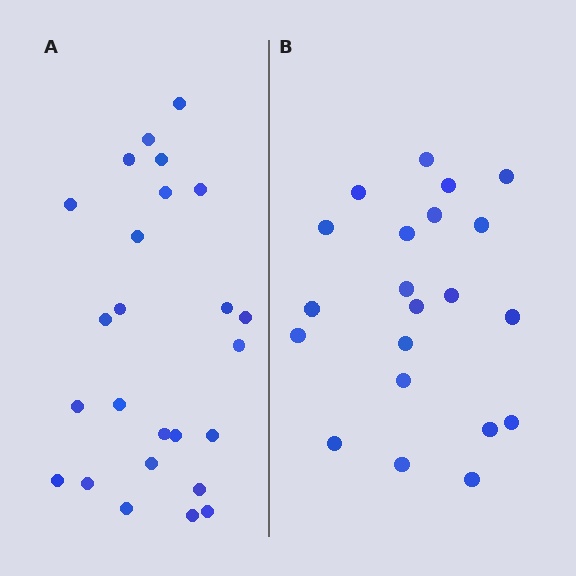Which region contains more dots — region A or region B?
Region A (the left region) has more dots.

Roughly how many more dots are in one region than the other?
Region A has about 4 more dots than region B.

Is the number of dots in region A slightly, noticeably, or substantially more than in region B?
Region A has only slightly more — the two regions are fairly close. The ratio is roughly 1.2 to 1.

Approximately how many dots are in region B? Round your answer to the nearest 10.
About 20 dots. (The exact count is 21, which rounds to 20.)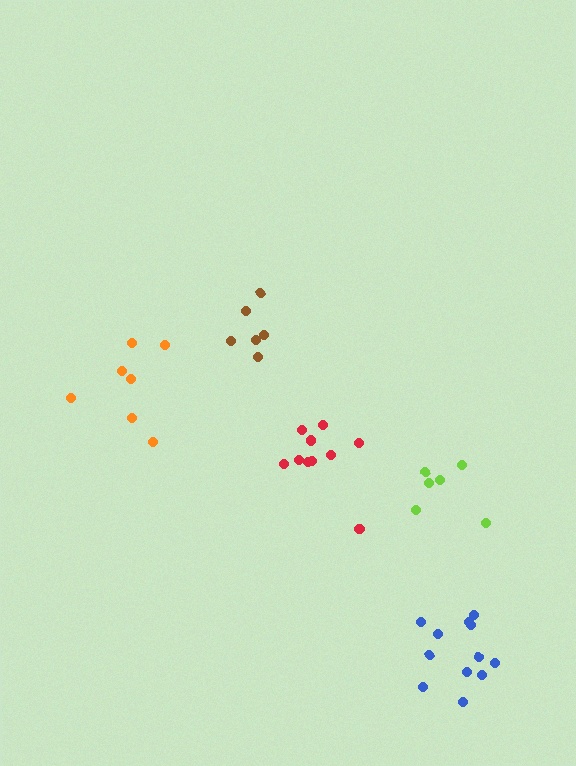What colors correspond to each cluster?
The clusters are colored: orange, blue, red, brown, lime.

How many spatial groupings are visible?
There are 5 spatial groupings.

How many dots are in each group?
Group 1: 7 dots, Group 2: 12 dots, Group 3: 10 dots, Group 4: 6 dots, Group 5: 6 dots (41 total).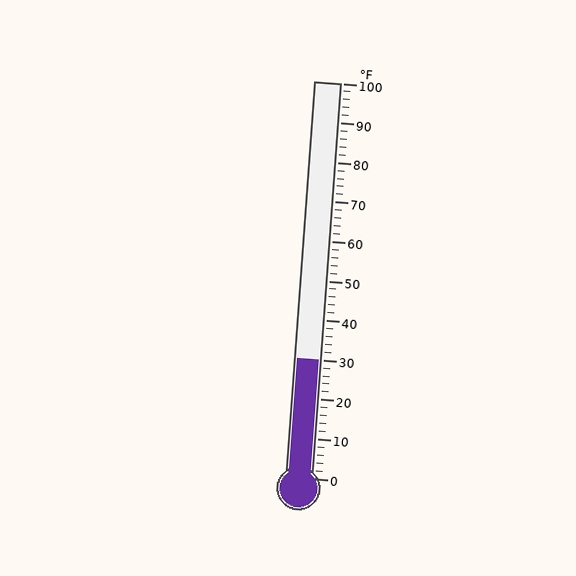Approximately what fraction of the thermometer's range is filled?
The thermometer is filled to approximately 30% of its range.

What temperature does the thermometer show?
The thermometer shows approximately 30°F.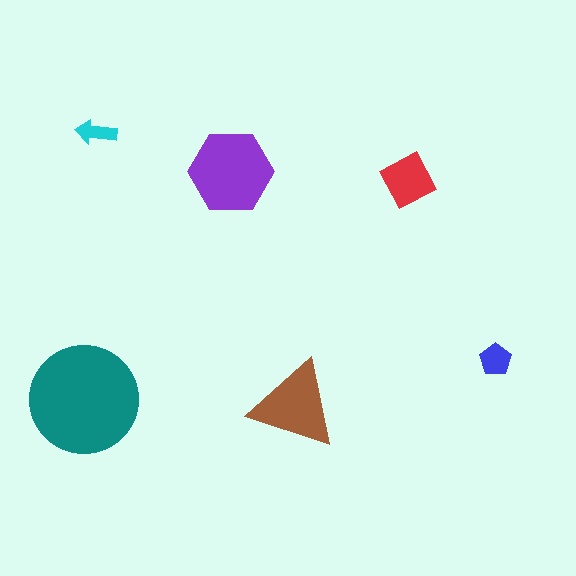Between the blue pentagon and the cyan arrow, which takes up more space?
The blue pentagon.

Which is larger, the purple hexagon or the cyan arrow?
The purple hexagon.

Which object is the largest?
The teal circle.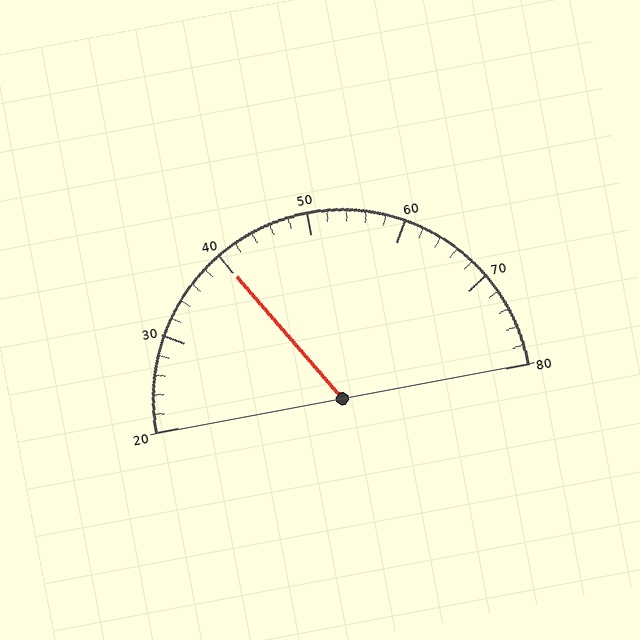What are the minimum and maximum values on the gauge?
The gauge ranges from 20 to 80.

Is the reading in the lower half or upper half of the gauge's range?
The reading is in the lower half of the range (20 to 80).